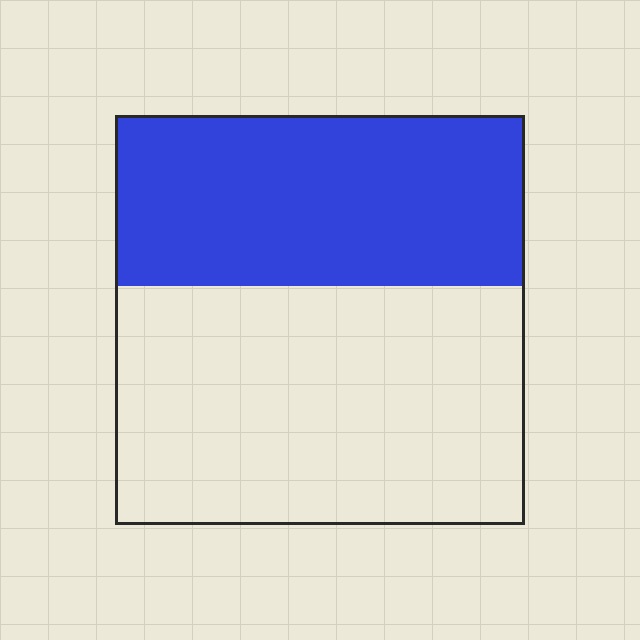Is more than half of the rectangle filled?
No.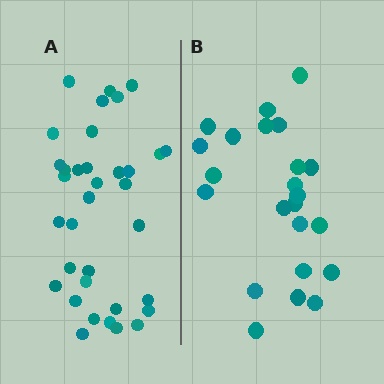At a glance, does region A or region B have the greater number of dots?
Region A (the left region) has more dots.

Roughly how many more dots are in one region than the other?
Region A has roughly 12 or so more dots than region B.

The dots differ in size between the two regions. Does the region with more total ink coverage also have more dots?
No. Region B has more total ink coverage because its dots are larger, but region A actually contains more individual dots. Total area can be misleading — the number of items is what matters here.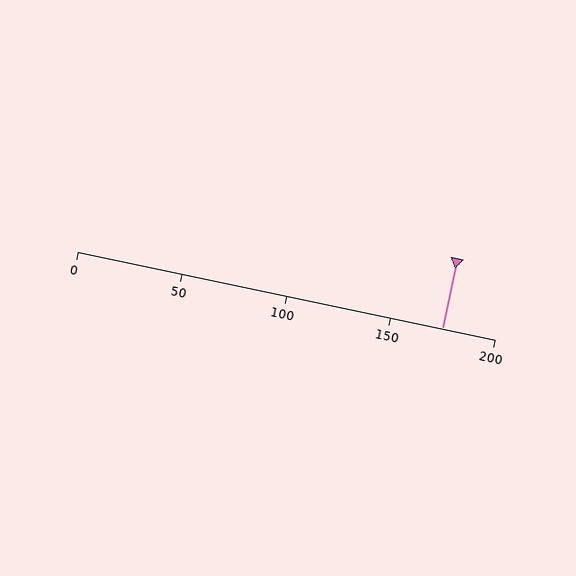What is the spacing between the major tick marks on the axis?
The major ticks are spaced 50 apart.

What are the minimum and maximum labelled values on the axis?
The axis runs from 0 to 200.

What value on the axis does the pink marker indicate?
The marker indicates approximately 175.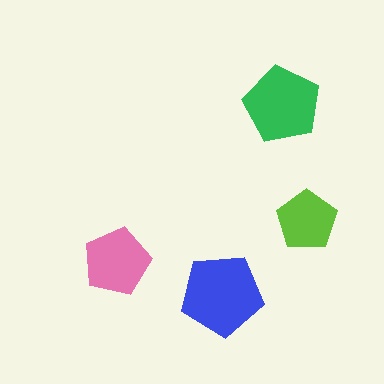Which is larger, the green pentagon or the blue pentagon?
The blue one.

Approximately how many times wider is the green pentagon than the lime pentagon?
About 1.5 times wider.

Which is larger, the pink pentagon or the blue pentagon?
The blue one.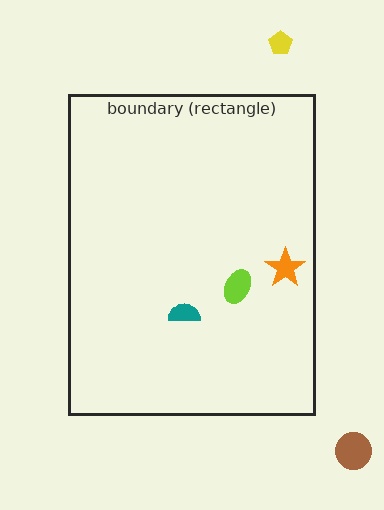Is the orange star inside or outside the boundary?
Inside.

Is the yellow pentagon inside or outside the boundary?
Outside.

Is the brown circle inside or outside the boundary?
Outside.